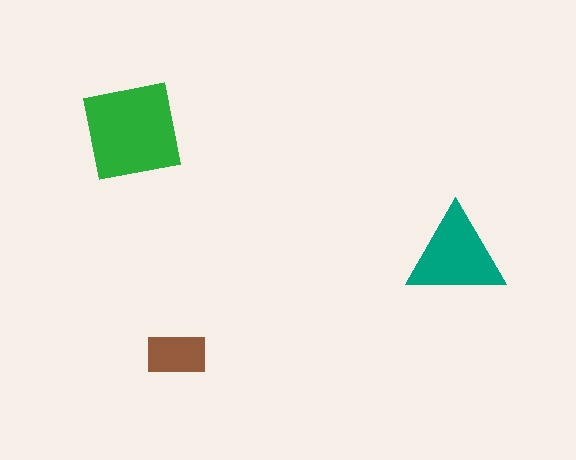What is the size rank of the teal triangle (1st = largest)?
2nd.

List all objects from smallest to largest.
The brown rectangle, the teal triangle, the green square.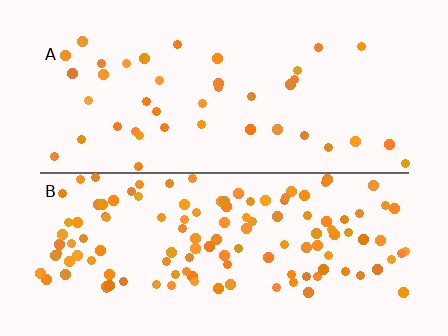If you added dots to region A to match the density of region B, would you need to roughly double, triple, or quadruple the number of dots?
Approximately triple.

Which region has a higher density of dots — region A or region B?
B (the bottom).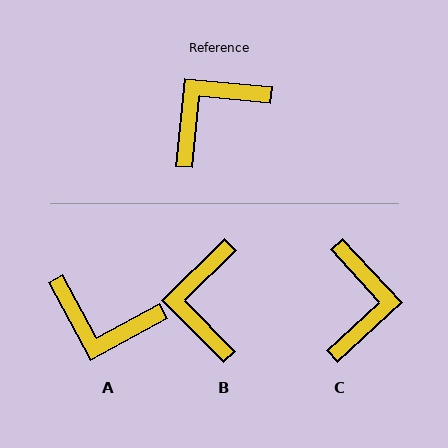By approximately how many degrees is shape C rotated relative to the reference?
Approximately 132 degrees clockwise.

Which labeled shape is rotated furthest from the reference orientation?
C, about 132 degrees away.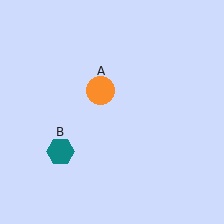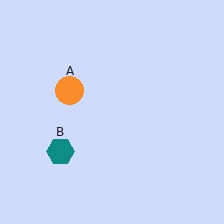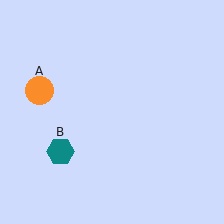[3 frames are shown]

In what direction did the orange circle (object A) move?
The orange circle (object A) moved left.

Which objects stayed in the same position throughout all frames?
Teal hexagon (object B) remained stationary.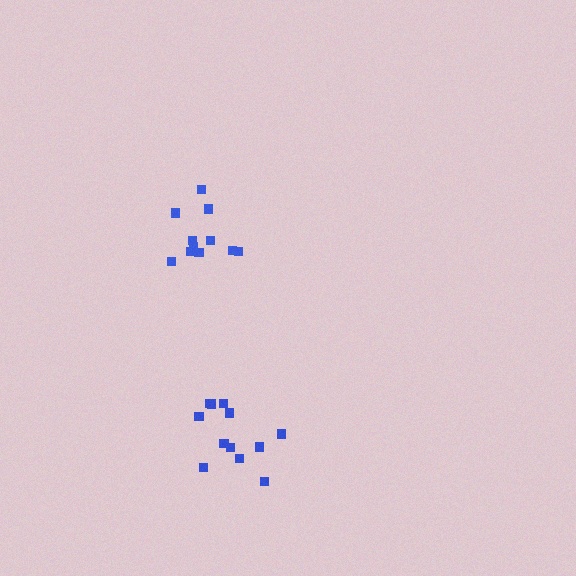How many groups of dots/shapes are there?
There are 2 groups.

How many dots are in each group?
Group 1: 11 dots, Group 2: 12 dots (23 total).